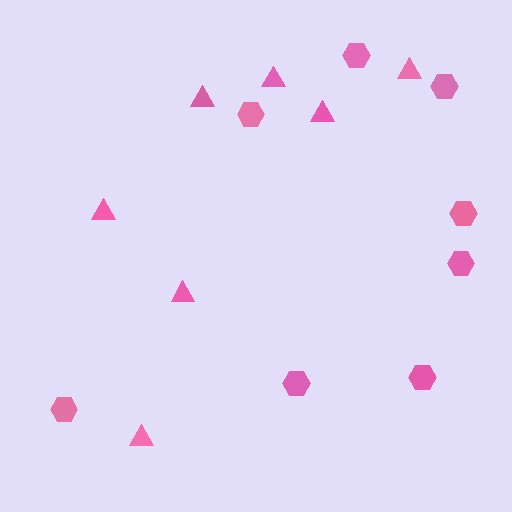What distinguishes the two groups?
There are 2 groups: one group of hexagons (8) and one group of triangles (7).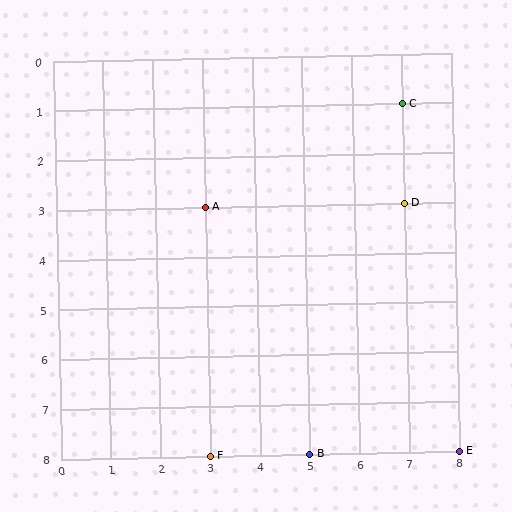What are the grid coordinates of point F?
Point F is at grid coordinates (3, 8).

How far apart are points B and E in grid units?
Points B and E are 3 columns apart.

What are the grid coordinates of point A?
Point A is at grid coordinates (3, 3).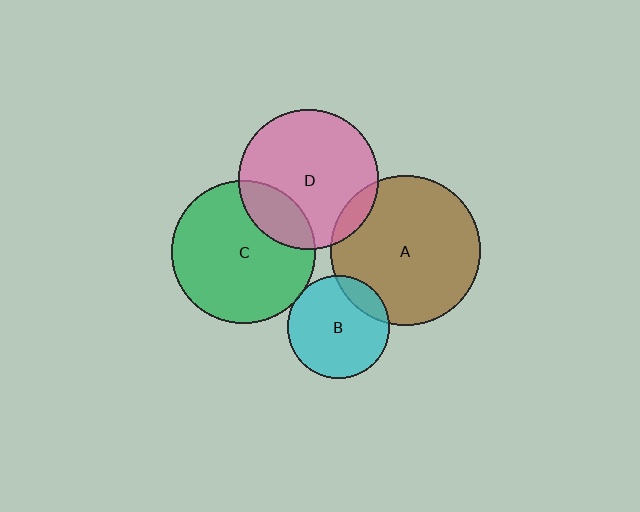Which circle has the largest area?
Circle A (brown).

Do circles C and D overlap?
Yes.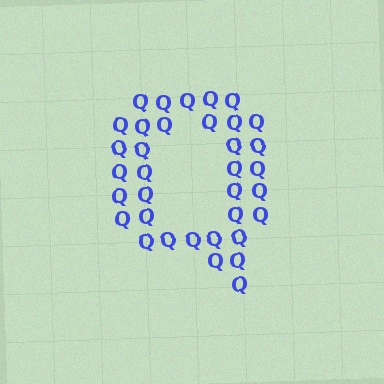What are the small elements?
The small elements are letter Q's.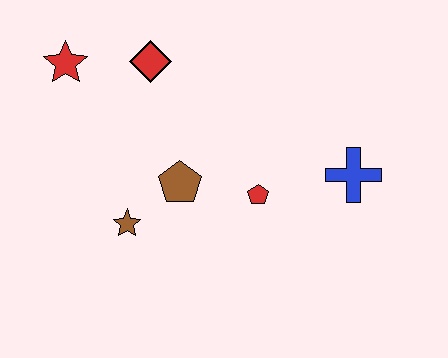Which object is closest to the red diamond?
The red star is closest to the red diamond.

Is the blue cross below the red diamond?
Yes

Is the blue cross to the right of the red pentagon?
Yes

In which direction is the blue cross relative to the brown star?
The blue cross is to the right of the brown star.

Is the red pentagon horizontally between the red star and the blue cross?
Yes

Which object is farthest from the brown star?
The blue cross is farthest from the brown star.